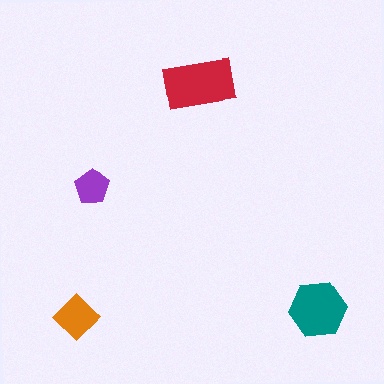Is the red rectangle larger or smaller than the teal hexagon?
Larger.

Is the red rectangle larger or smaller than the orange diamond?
Larger.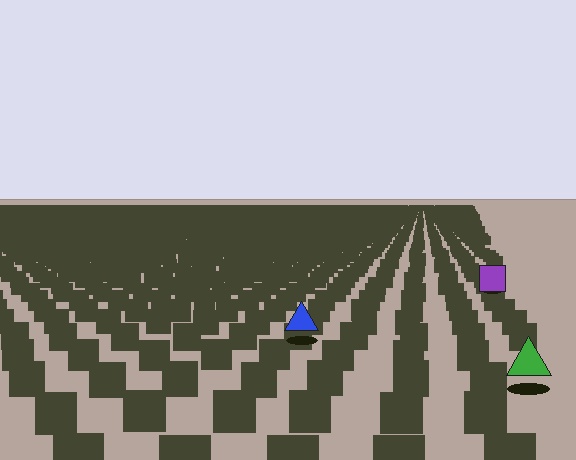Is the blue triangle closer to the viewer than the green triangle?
No. The green triangle is closer — you can tell from the texture gradient: the ground texture is coarser near it.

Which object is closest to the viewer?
The green triangle is closest. The texture marks near it are larger and more spread out.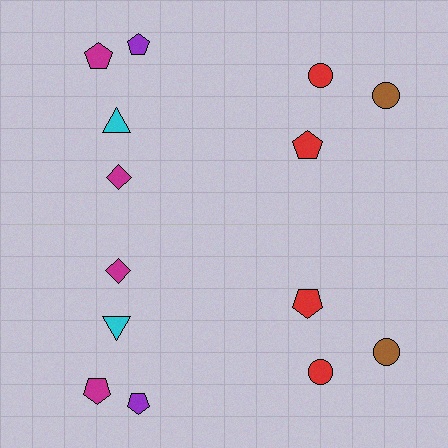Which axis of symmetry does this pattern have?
The pattern has a horizontal axis of symmetry running through the center of the image.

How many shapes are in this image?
There are 14 shapes in this image.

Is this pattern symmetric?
Yes, this pattern has bilateral (reflection) symmetry.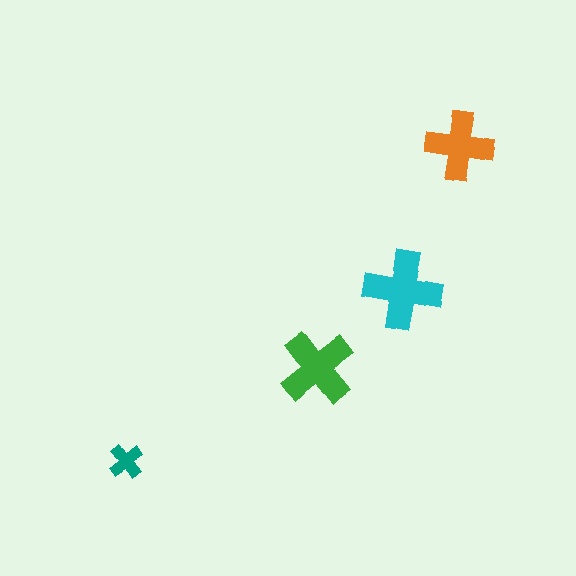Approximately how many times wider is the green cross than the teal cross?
About 2 times wider.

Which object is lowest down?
The teal cross is bottommost.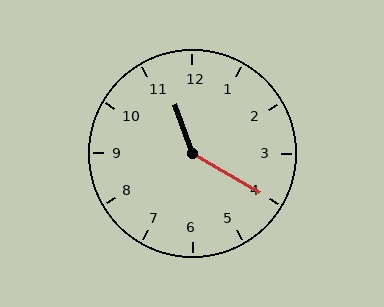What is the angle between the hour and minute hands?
Approximately 140 degrees.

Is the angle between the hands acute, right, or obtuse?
It is obtuse.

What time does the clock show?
11:20.